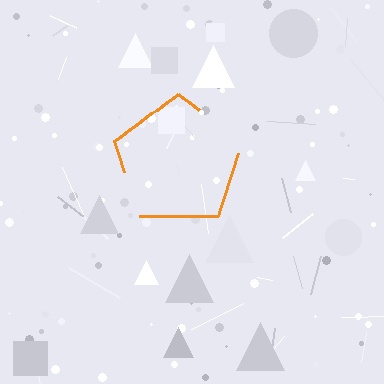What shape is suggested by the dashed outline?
The dashed outline suggests a pentagon.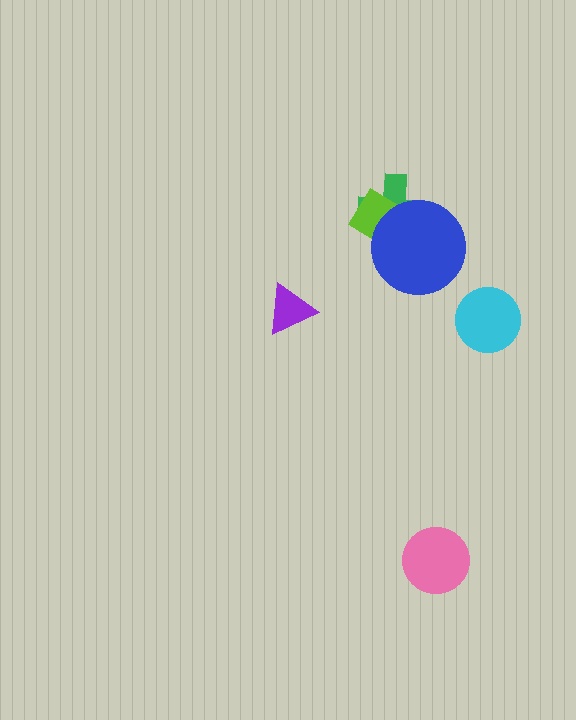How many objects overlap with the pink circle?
0 objects overlap with the pink circle.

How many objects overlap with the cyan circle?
0 objects overlap with the cyan circle.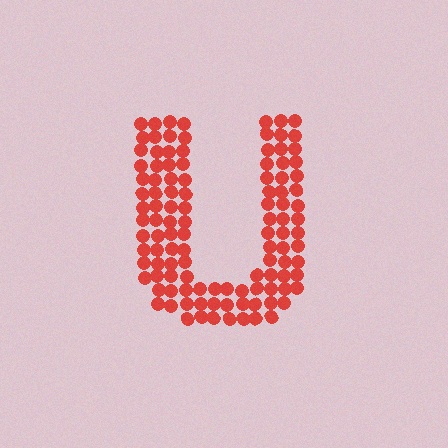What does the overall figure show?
The overall figure shows the letter U.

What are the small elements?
The small elements are circles.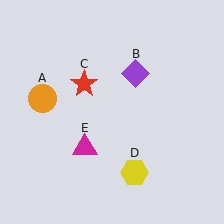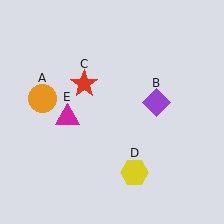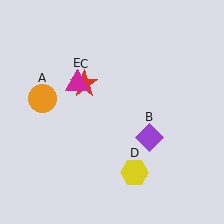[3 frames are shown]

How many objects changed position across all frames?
2 objects changed position: purple diamond (object B), magenta triangle (object E).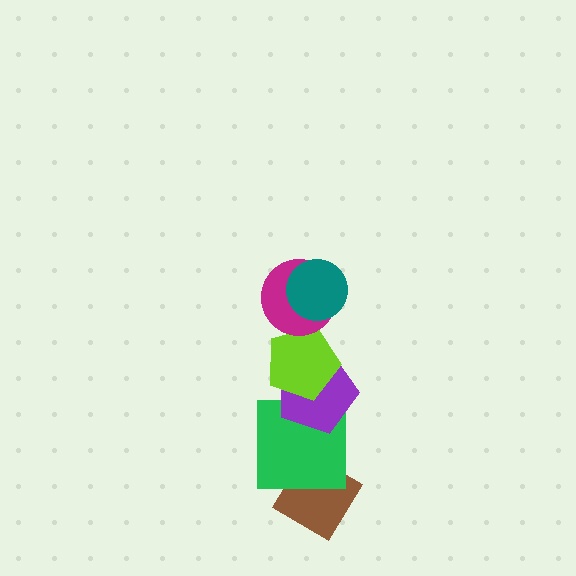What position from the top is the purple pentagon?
The purple pentagon is 4th from the top.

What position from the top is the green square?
The green square is 5th from the top.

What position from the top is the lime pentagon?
The lime pentagon is 3rd from the top.